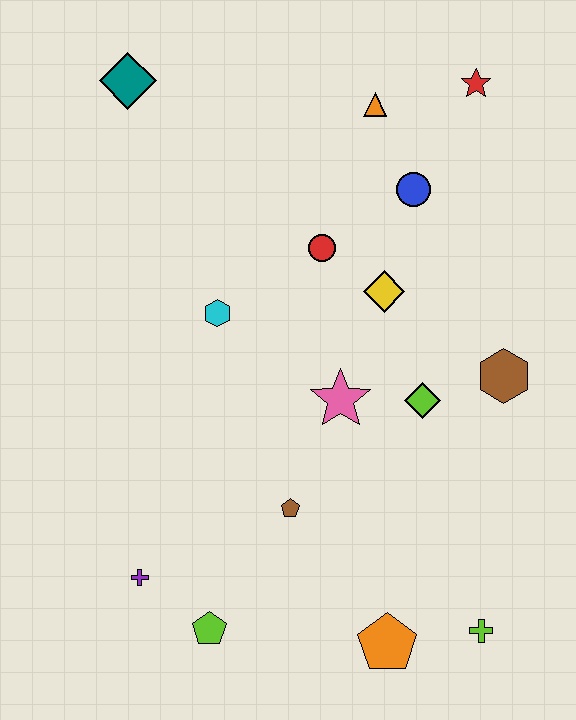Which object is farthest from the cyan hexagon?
The lime cross is farthest from the cyan hexagon.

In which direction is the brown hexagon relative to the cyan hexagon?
The brown hexagon is to the right of the cyan hexagon.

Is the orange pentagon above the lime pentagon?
No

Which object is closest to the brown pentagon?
The pink star is closest to the brown pentagon.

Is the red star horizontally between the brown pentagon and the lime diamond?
No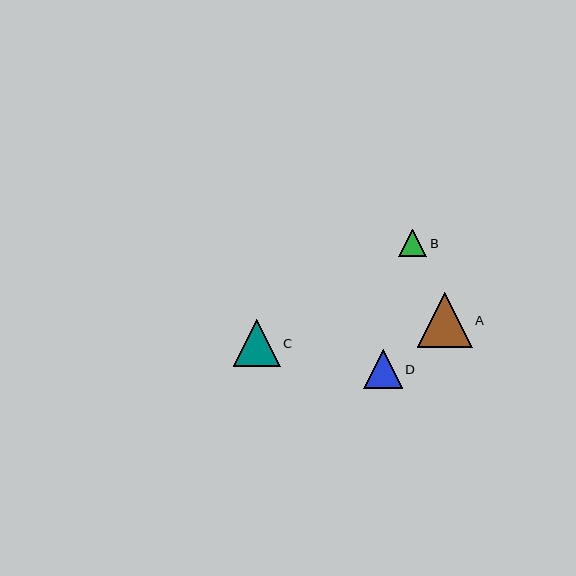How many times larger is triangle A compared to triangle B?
Triangle A is approximately 2.0 times the size of triangle B.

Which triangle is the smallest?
Triangle B is the smallest with a size of approximately 28 pixels.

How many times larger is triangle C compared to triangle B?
Triangle C is approximately 1.7 times the size of triangle B.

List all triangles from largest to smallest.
From largest to smallest: A, C, D, B.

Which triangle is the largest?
Triangle A is the largest with a size of approximately 55 pixels.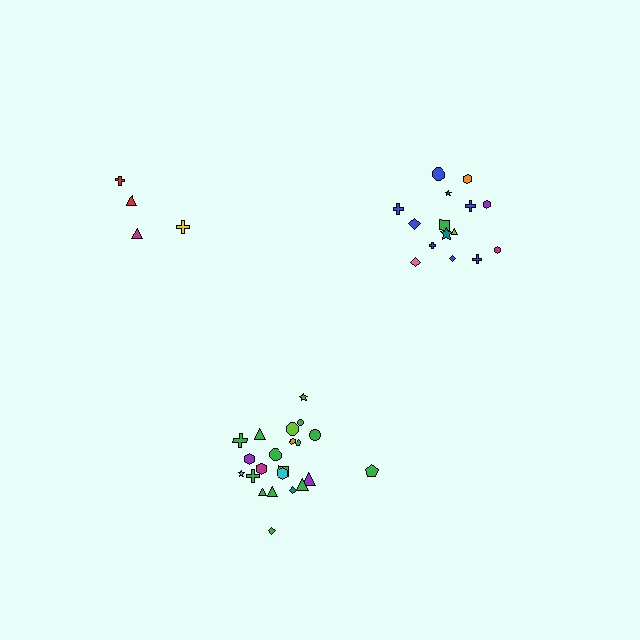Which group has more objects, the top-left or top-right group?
The top-right group.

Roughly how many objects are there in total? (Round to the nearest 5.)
Roughly 40 objects in total.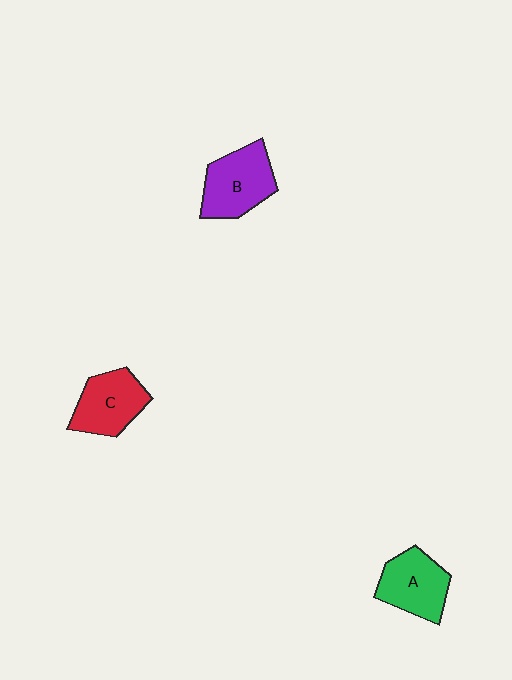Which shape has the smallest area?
Shape C (red).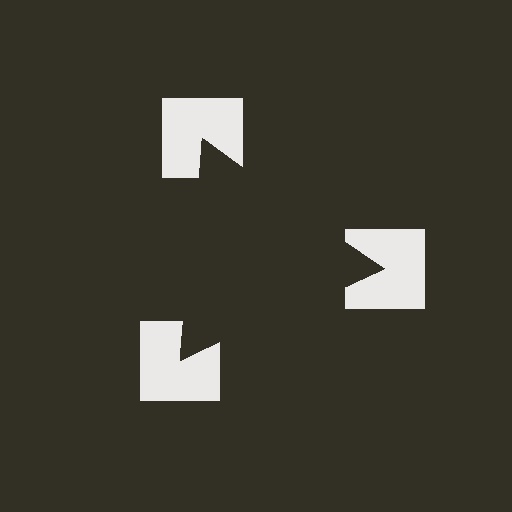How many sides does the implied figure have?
3 sides.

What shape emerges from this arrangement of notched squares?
An illusory triangle — its edges are inferred from the aligned wedge cuts in the notched squares, not physically drawn.